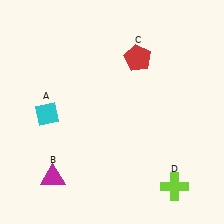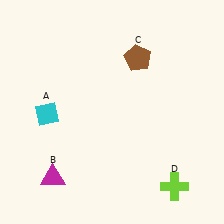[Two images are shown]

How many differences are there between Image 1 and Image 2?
There is 1 difference between the two images.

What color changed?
The pentagon (C) changed from red in Image 1 to brown in Image 2.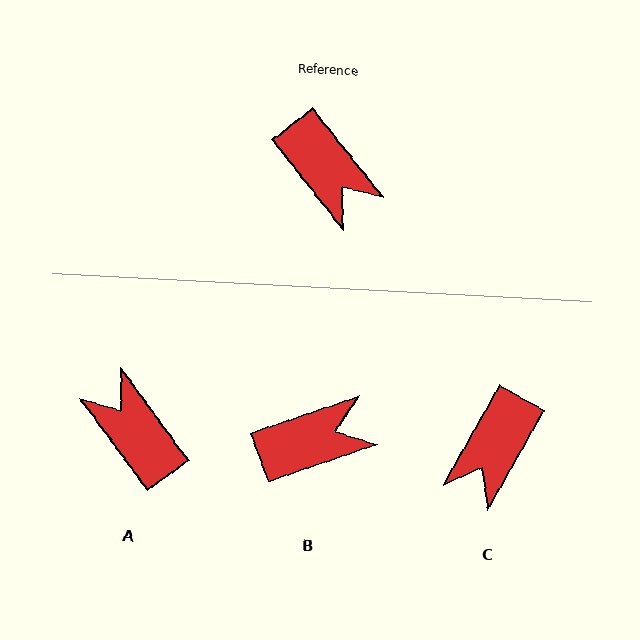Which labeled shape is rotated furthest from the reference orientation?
A, about 178 degrees away.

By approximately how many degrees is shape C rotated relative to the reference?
Approximately 68 degrees clockwise.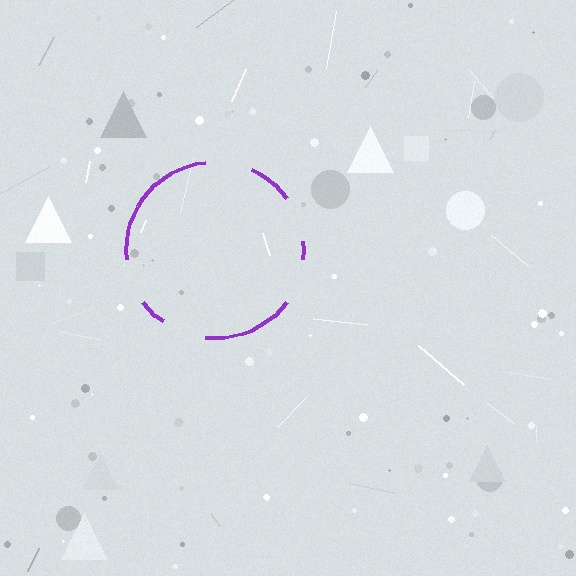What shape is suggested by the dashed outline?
The dashed outline suggests a circle.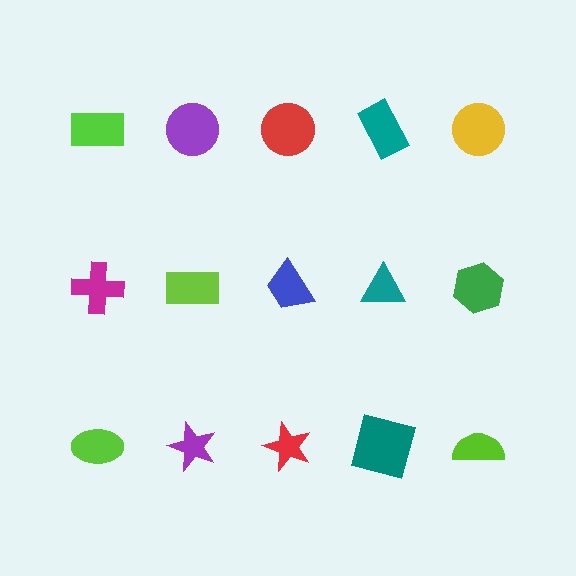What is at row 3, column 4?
A teal square.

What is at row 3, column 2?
A purple star.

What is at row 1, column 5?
A yellow circle.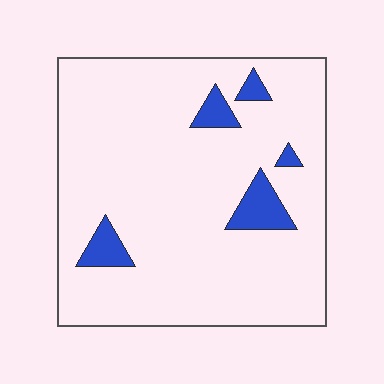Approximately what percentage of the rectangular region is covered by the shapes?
Approximately 10%.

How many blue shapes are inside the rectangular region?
5.